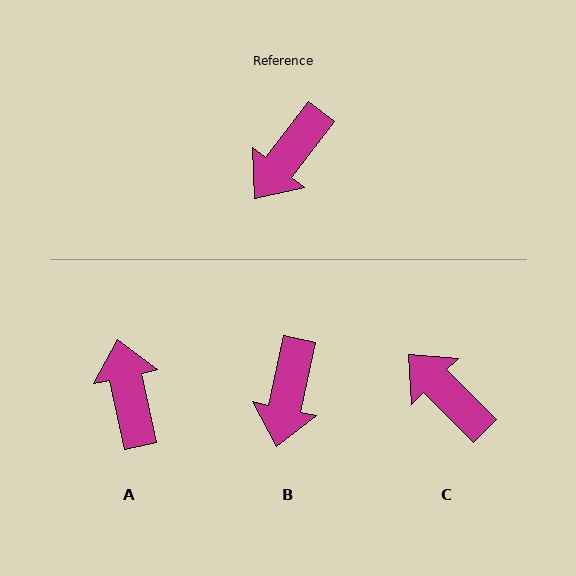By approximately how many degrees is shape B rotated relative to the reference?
Approximately 25 degrees counter-clockwise.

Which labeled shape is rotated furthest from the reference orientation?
A, about 130 degrees away.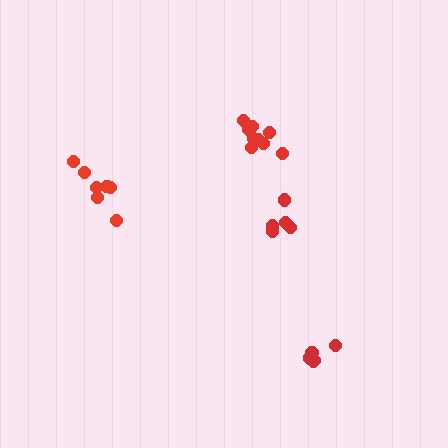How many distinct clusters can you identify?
There are 4 distinct clusters.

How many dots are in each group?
Group 1: 5 dots, Group 2: 5 dots, Group 3: 9 dots, Group 4: 7 dots (26 total).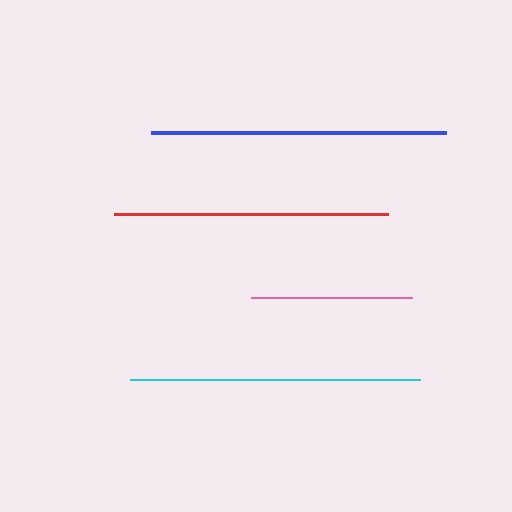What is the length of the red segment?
The red segment is approximately 274 pixels long.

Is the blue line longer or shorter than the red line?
The blue line is longer than the red line.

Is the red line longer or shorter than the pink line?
The red line is longer than the pink line.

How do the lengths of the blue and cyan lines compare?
The blue and cyan lines are approximately the same length.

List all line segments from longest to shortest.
From longest to shortest: blue, cyan, red, pink.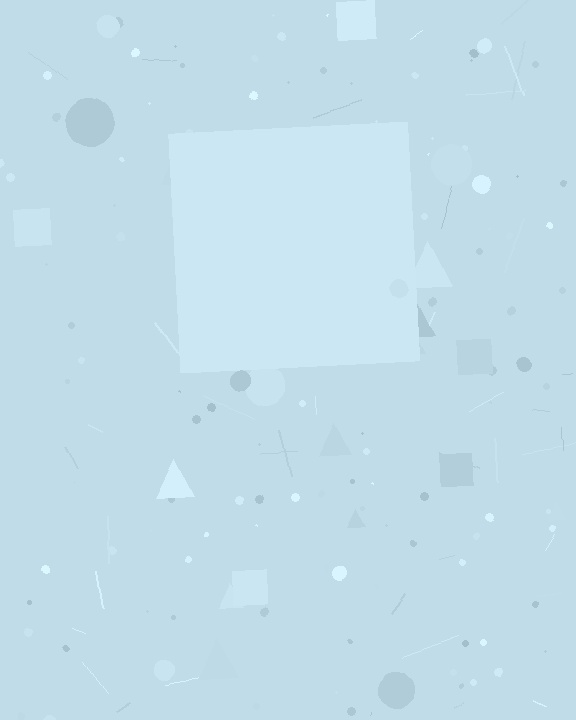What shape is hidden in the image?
A square is hidden in the image.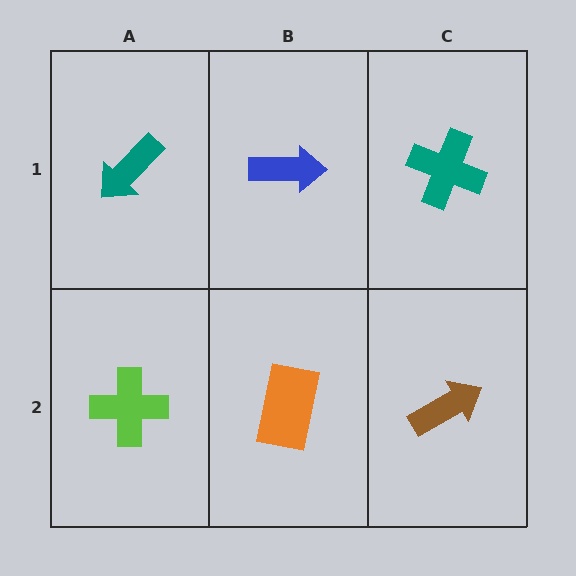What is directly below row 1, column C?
A brown arrow.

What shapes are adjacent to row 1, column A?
A lime cross (row 2, column A), a blue arrow (row 1, column B).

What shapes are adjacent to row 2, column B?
A blue arrow (row 1, column B), a lime cross (row 2, column A), a brown arrow (row 2, column C).